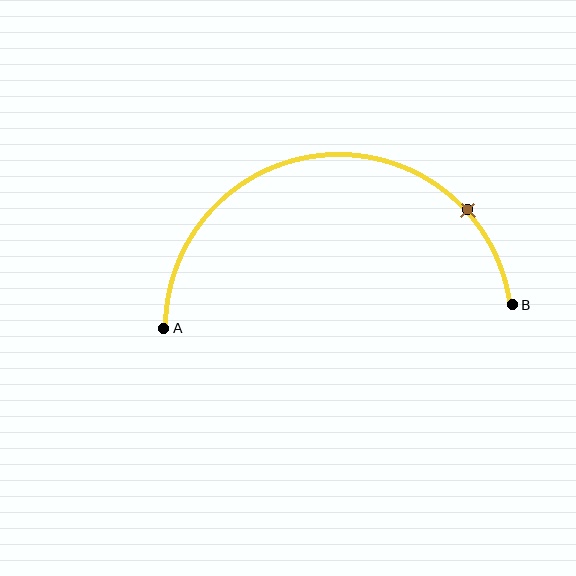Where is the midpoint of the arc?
The arc midpoint is the point on the curve farthest from the straight line joining A and B. It sits above that line.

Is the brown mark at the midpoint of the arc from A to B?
No. The brown mark lies on the arc but is closer to endpoint B. The arc midpoint would be at the point on the curve equidistant along the arc from both A and B.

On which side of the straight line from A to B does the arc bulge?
The arc bulges above the straight line connecting A and B.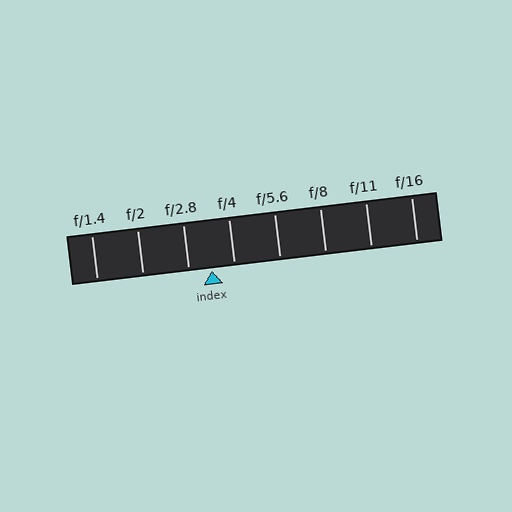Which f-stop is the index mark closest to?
The index mark is closest to f/4.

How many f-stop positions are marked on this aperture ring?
There are 8 f-stop positions marked.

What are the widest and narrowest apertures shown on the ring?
The widest aperture shown is f/1.4 and the narrowest is f/16.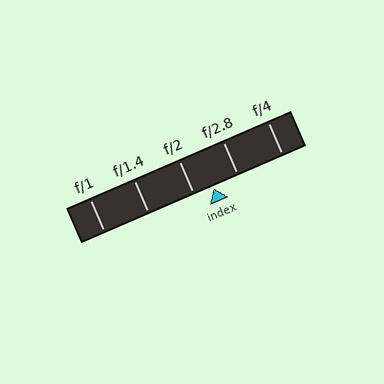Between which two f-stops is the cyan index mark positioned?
The index mark is between f/2 and f/2.8.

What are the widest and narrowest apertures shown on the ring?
The widest aperture shown is f/1 and the narrowest is f/4.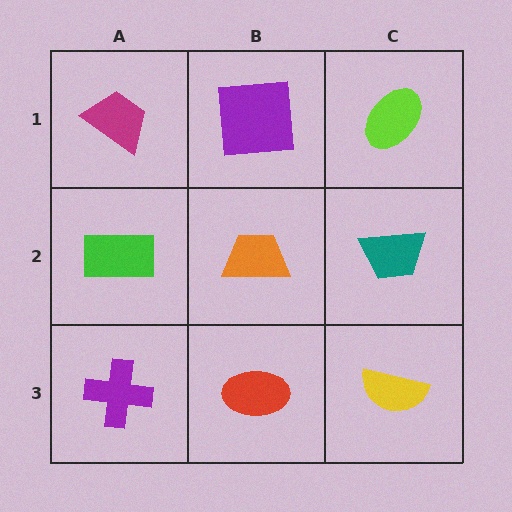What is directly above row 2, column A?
A magenta trapezoid.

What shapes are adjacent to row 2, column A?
A magenta trapezoid (row 1, column A), a purple cross (row 3, column A), an orange trapezoid (row 2, column B).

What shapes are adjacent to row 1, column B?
An orange trapezoid (row 2, column B), a magenta trapezoid (row 1, column A), a lime ellipse (row 1, column C).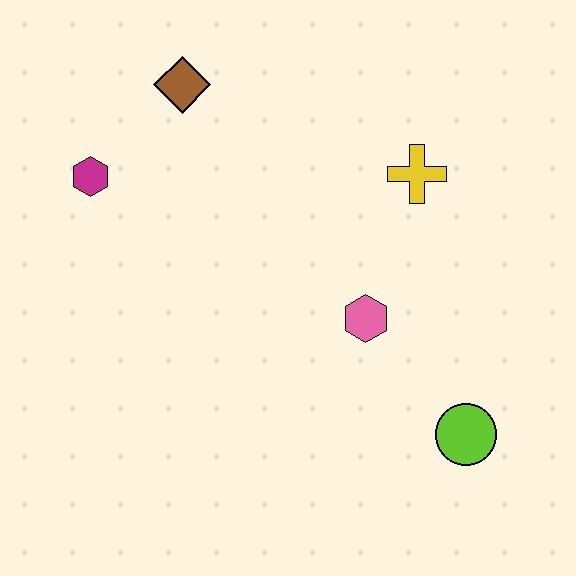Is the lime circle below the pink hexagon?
Yes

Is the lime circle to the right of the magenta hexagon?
Yes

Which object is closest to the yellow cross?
The pink hexagon is closest to the yellow cross.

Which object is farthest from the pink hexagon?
The magenta hexagon is farthest from the pink hexagon.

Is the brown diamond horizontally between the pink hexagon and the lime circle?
No